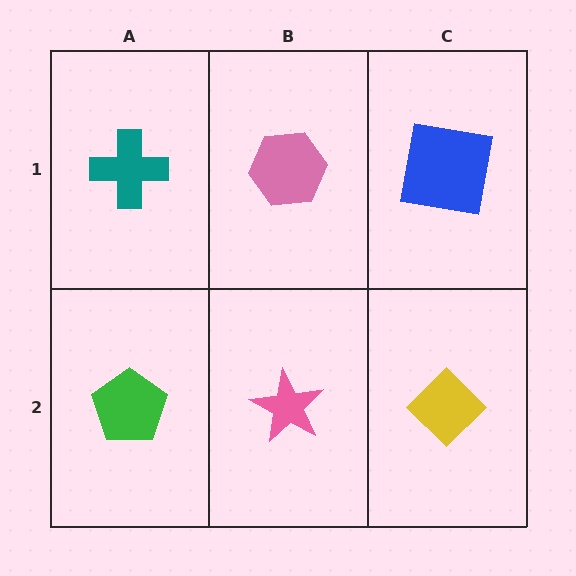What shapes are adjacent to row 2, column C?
A blue square (row 1, column C), a pink star (row 2, column B).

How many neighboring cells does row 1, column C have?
2.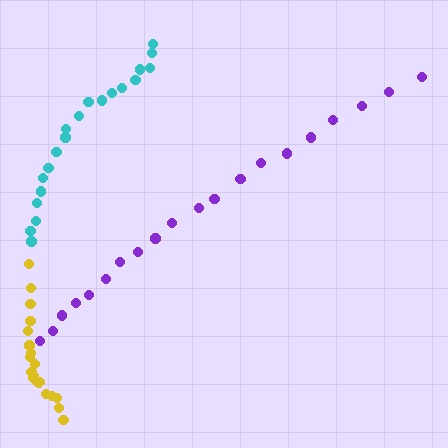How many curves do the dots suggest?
There are 3 distinct paths.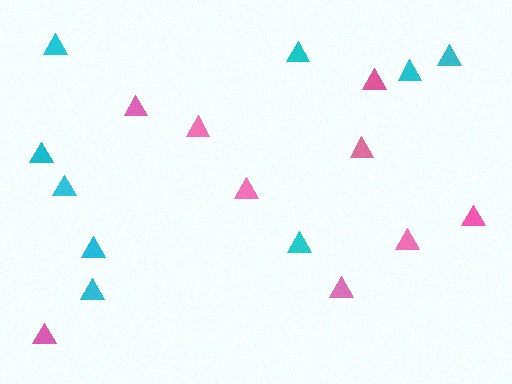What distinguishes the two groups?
There are 2 groups: one group of pink triangles (9) and one group of cyan triangles (9).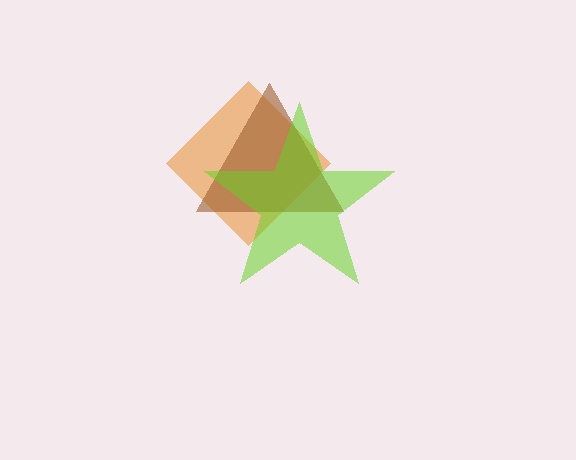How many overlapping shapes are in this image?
There are 3 overlapping shapes in the image.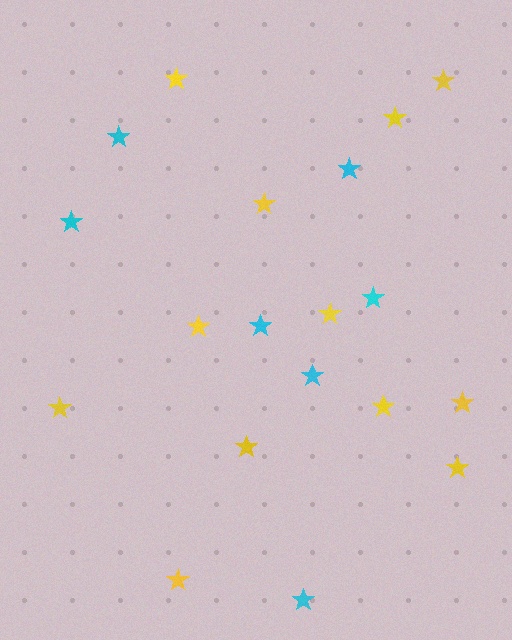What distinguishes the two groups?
There are 2 groups: one group of cyan stars (7) and one group of yellow stars (12).